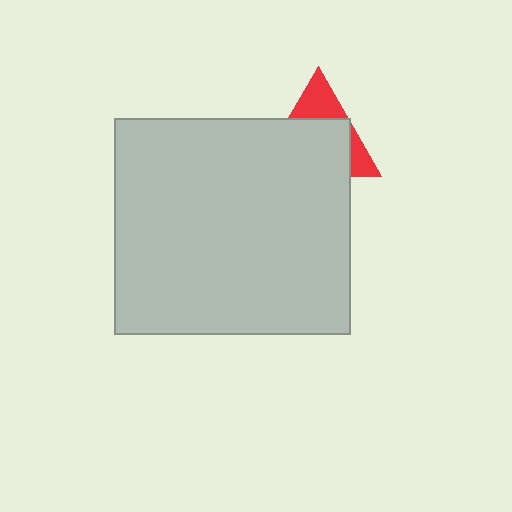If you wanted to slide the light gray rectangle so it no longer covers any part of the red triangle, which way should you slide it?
Slide it down — that is the most direct way to separate the two shapes.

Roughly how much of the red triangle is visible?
A small part of it is visible (roughly 33%).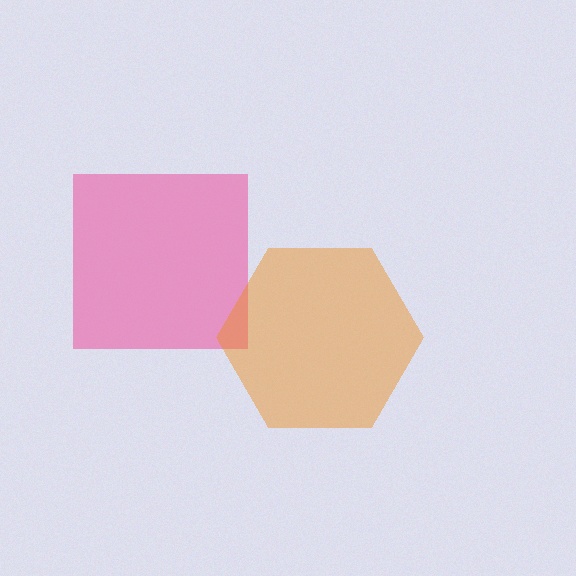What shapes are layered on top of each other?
The layered shapes are: a pink square, an orange hexagon.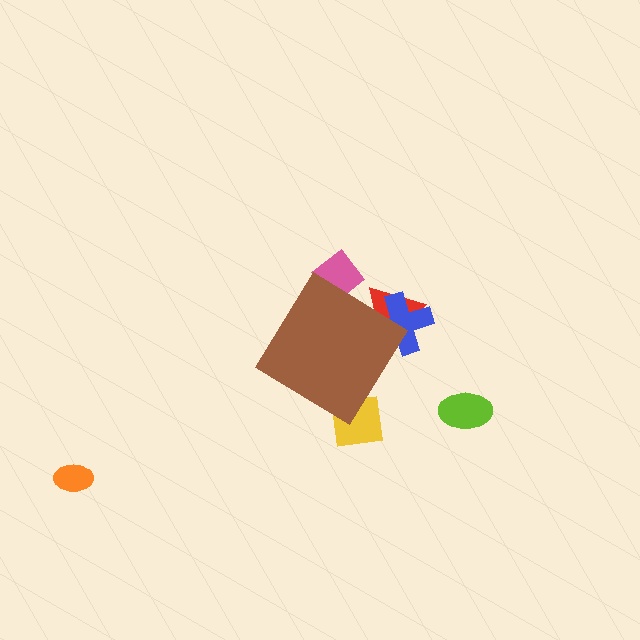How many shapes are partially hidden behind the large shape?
4 shapes are partially hidden.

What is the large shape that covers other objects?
A brown diamond.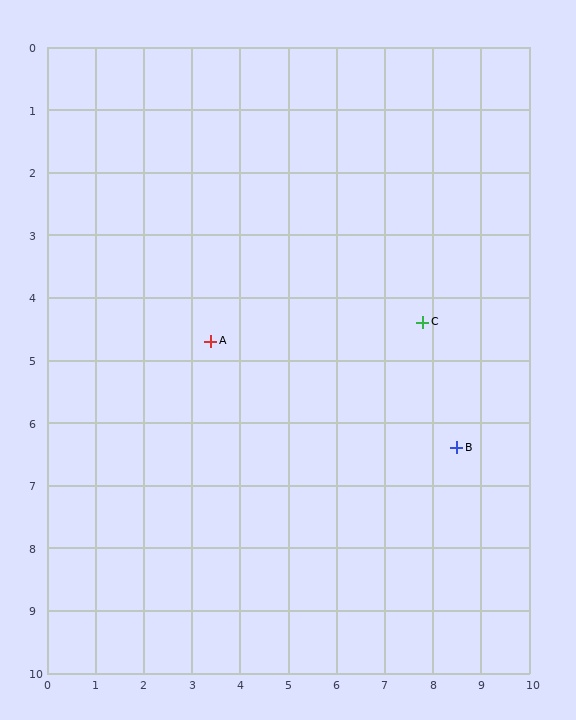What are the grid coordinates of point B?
Point B is at approximately (8.5, 6.4).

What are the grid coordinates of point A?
Point A is at approximately (3.4, 4.7).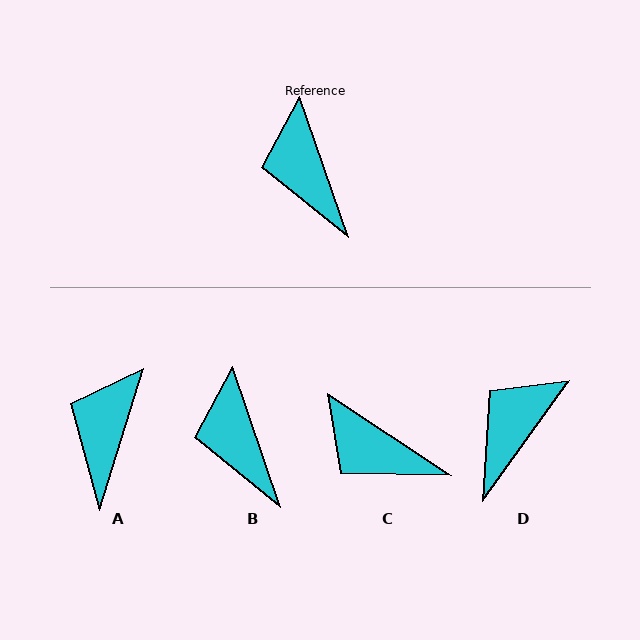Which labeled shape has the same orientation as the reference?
B.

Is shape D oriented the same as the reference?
No, it is off by about 55 degrees.